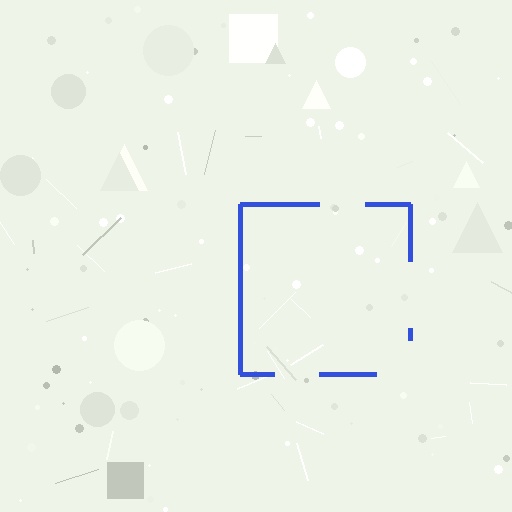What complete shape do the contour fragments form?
The contour fragments form a square.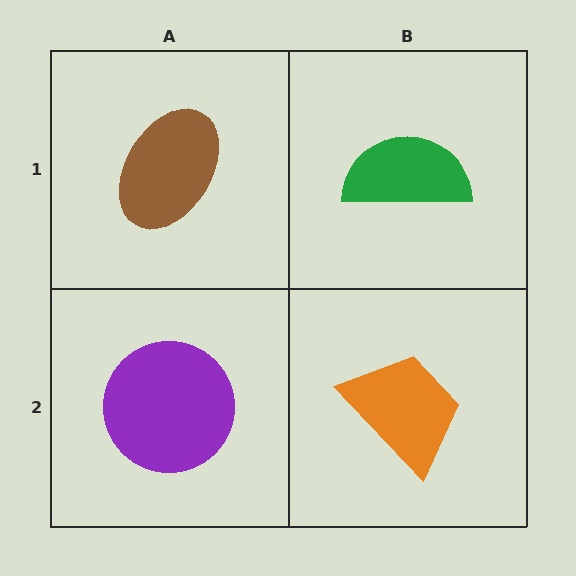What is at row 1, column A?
A brown ellipse.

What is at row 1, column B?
A green semicircle.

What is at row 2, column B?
An orange trapezoid.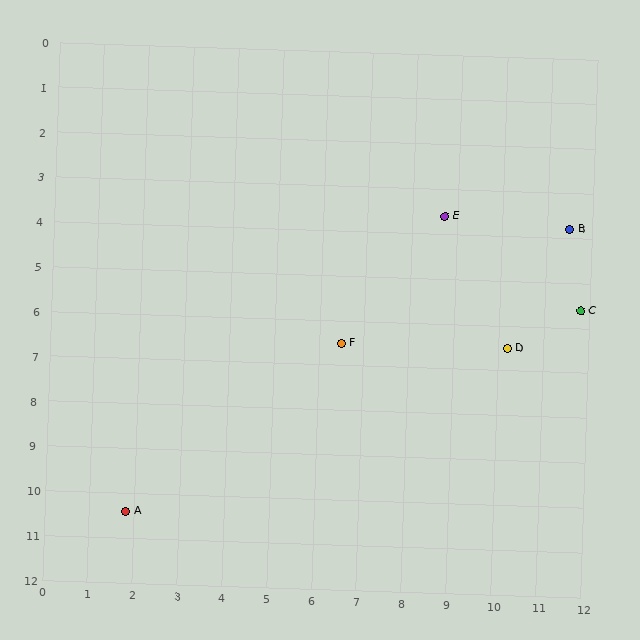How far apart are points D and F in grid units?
Points D and F are about 3.7 grid units apart.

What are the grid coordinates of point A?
Point A is at approximately (1.8, 10.4).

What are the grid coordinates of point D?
Point D is at approximately (10.2, 6.5).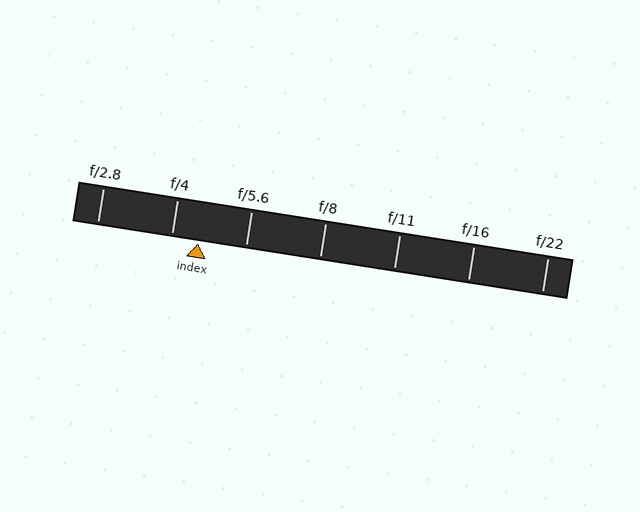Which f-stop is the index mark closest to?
The index mark is closest to f/4.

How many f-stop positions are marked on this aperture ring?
There are 7 f-stop positions marked.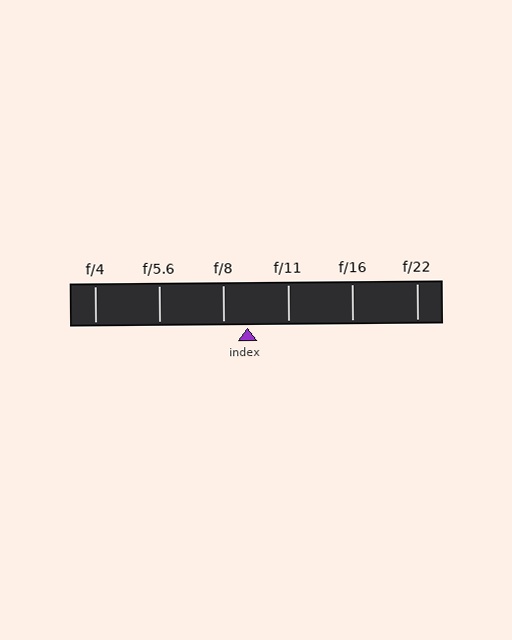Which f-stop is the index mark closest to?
The index mark is closest to f/8.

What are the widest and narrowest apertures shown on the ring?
The widest aperture shown is f/4 and the narrowest is f/22.